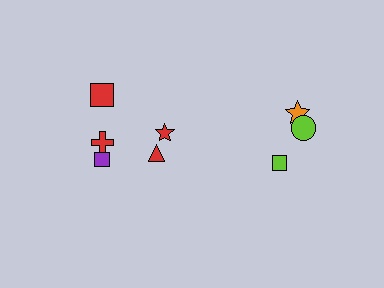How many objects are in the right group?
There are 3 objects.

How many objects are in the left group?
There are 5 objects.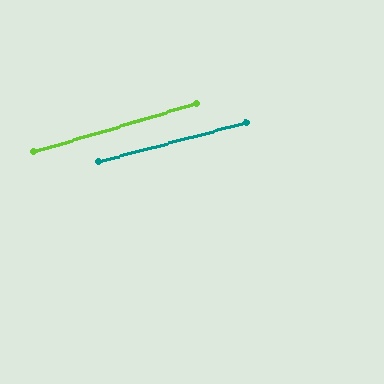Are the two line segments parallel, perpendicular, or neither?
Parallel — their directions differ by only 1.4°.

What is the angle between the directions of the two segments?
Approximately 1 degree.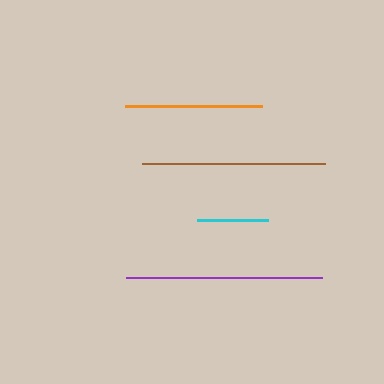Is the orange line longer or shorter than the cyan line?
The orange line is longer than the cyan line.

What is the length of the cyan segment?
The cyan segment is approximately 71 pixels long.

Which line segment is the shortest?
The cyan line is the shortest at approximately 71 pixels.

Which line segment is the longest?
The purple line is the longest at approximately 196 pixels.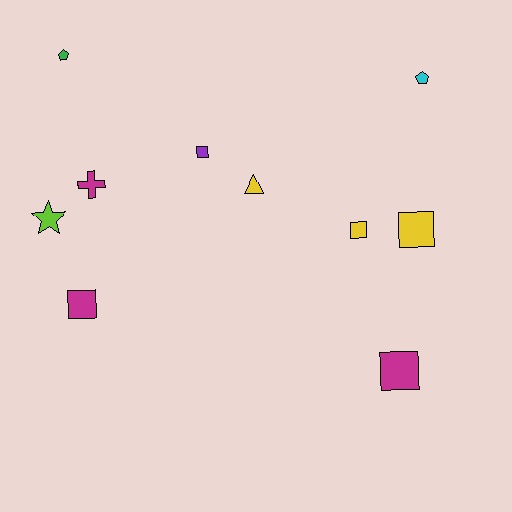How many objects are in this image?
There are 10 objects.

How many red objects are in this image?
There are no red objects.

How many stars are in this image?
There is 1 star.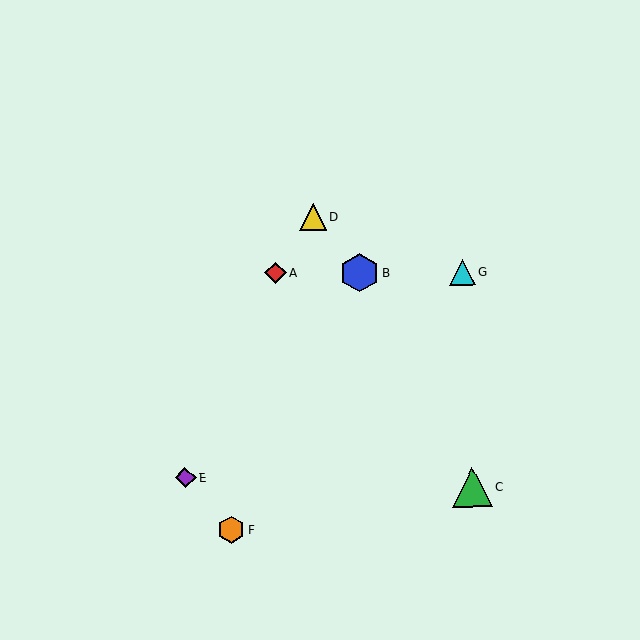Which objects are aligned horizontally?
Objects A, B, G are aligned horizontally.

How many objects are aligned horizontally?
3 objects (A, B, G) are aligned horizontally.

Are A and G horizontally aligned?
Yes, both are at y≈273.